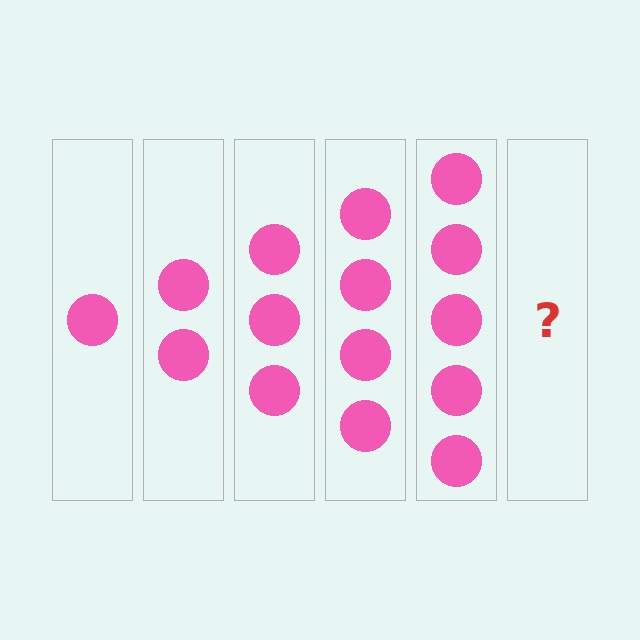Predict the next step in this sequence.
The next step is 6 circles.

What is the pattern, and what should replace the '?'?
The pattern is that each step adds one more circle. The '?' should be 6 circles.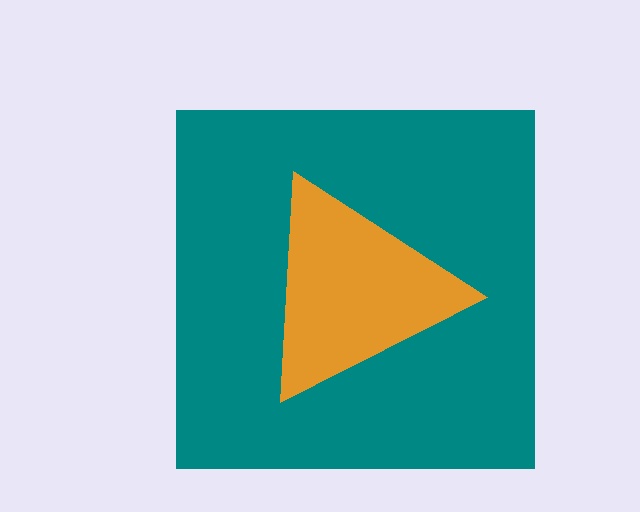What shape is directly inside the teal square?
The orange triangle.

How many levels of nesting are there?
2.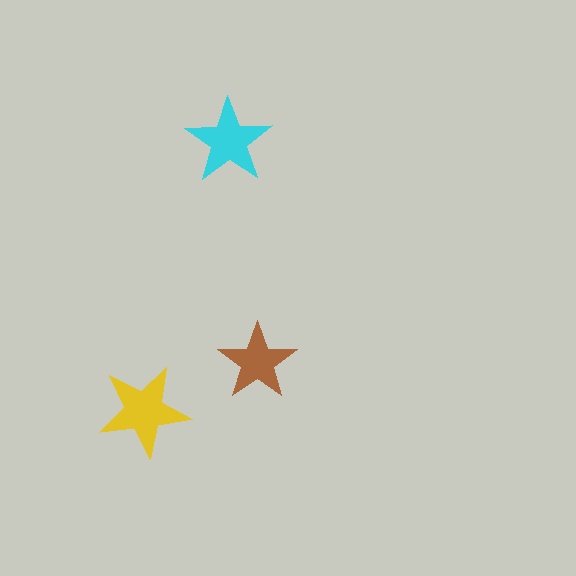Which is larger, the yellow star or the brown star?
The yellow one.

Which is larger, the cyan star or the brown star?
The cyan one.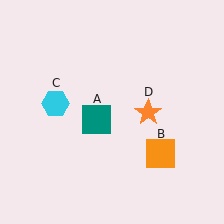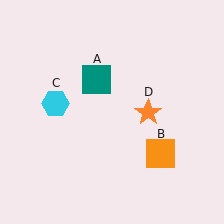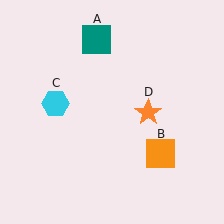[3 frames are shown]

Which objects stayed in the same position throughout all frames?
Orange square (object B) and cyan hexagon (object C) and orange star (object D) remained stationary.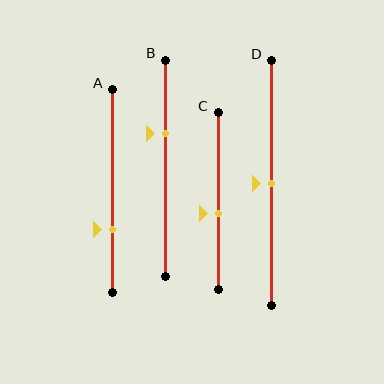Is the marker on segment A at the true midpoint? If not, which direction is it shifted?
No, the marker on segment A is shifted downward by about 19% of the segment length.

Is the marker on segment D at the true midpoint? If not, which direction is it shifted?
Yes, the marker on segment D is at the true midpoint.